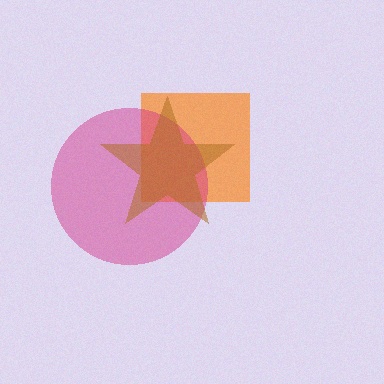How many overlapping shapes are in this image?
There are 3 overlapping shapes in the image.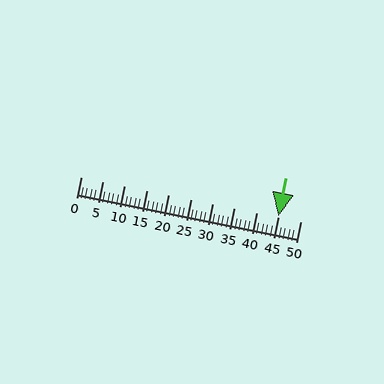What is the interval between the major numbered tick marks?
The major tick marks are spaced 5 units apart.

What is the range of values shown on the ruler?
The ruler shows values from 0 to 50.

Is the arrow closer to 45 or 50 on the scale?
The arrow is closer to 45.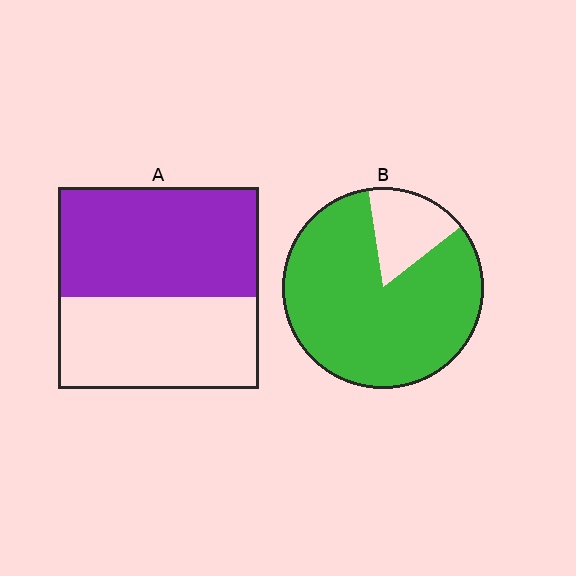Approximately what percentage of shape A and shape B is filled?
A is approximately 55% and B is approximately 85%.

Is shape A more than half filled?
Yes.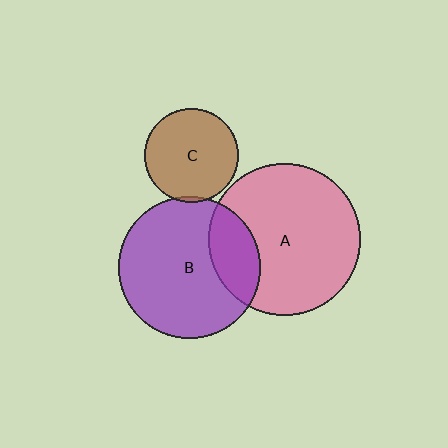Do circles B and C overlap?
Yes.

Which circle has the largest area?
Circle A (pink).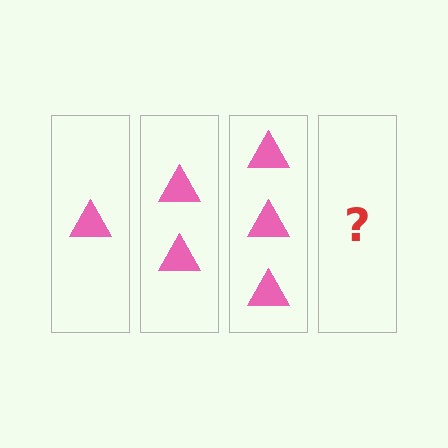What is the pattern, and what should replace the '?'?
The pattern is that each step adds one more triangle. The '?' should be 4 triangles.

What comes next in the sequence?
The next element should be 4 triangles.